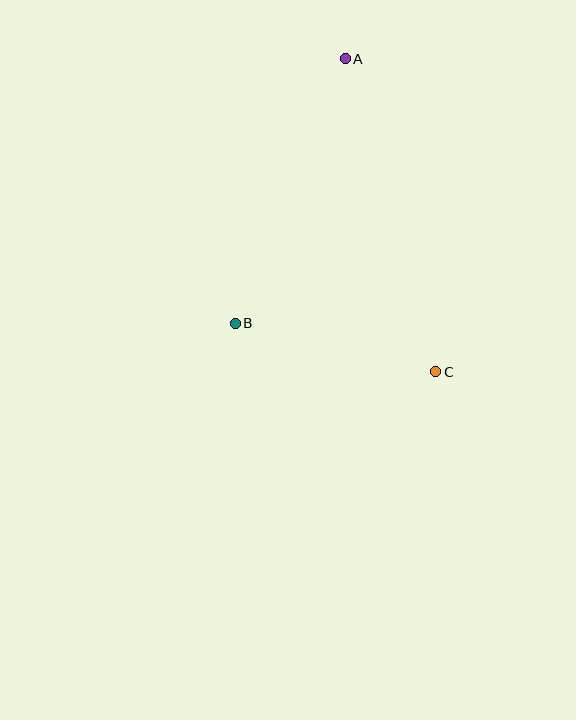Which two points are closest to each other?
Points B and C are closest to each other.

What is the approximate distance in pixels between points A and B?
The distance between A and B is approximately 286 pixels.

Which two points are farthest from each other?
Points A and C are farthest from each other.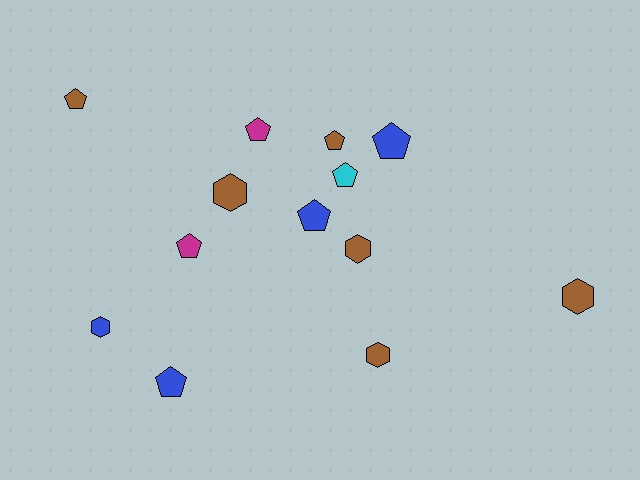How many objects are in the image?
There are 13 objects.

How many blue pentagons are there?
There are 3 blue pentagons.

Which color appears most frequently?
Brown, with 6 objects.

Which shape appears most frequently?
Pentagon, with 8 objects.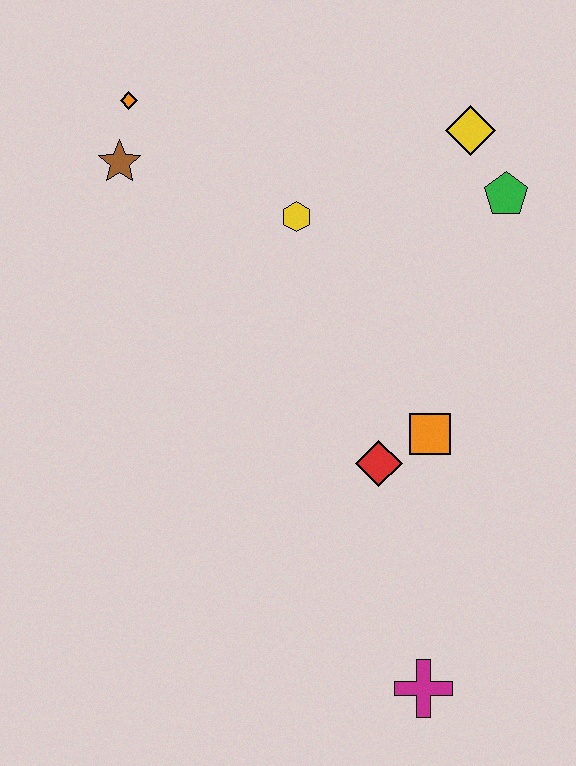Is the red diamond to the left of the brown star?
No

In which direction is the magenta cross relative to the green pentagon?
The magenta cross is below the green pentagon.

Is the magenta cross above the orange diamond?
No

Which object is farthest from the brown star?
The magenta cross is farthest from the brown star.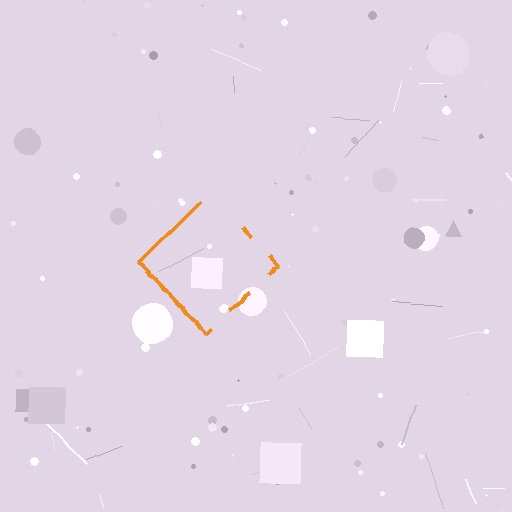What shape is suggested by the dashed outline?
The dashed outline suggests a diamond.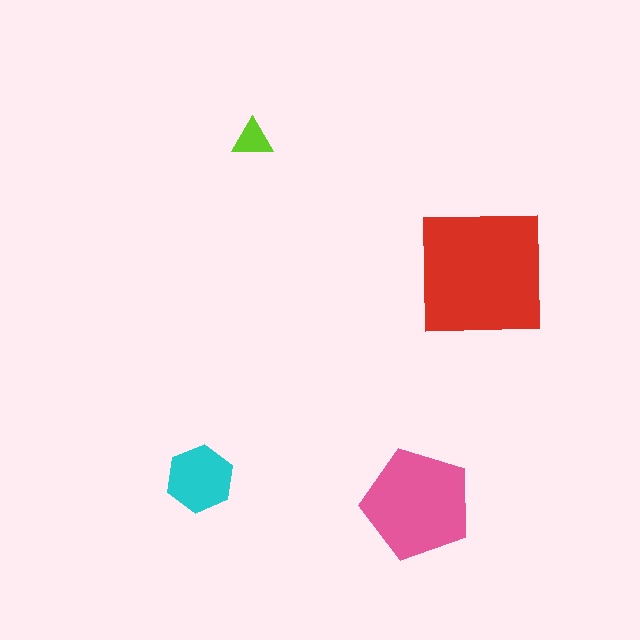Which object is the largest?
The red square.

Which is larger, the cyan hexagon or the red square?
The red square.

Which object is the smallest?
The lime triangle.